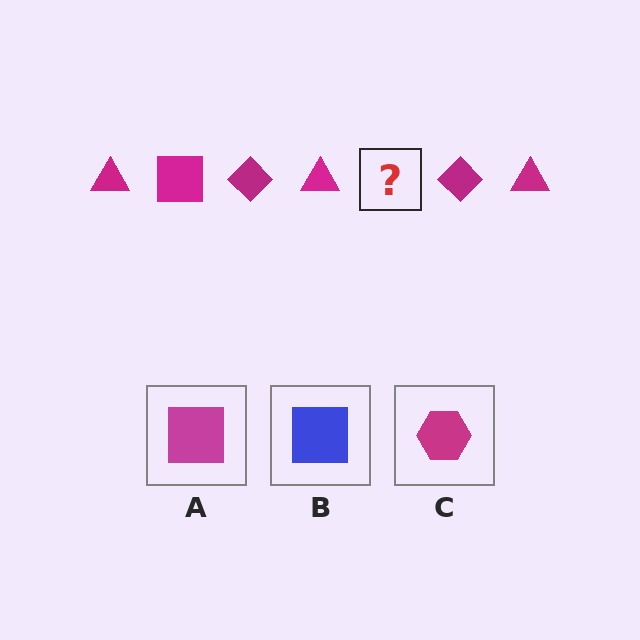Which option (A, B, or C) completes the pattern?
A.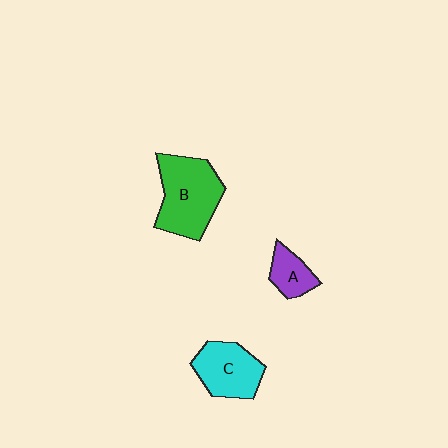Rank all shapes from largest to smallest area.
From largest to smallest: B (green), C (cyan), A (purple).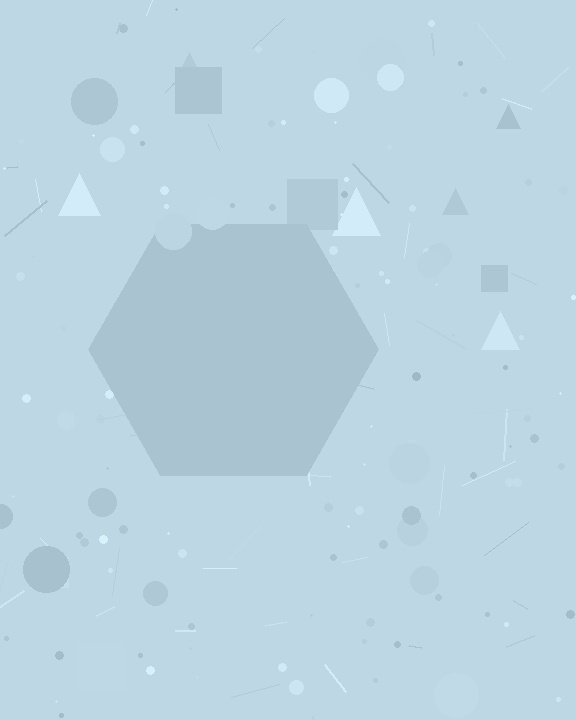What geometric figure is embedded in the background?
A hexagon is embedded in the background.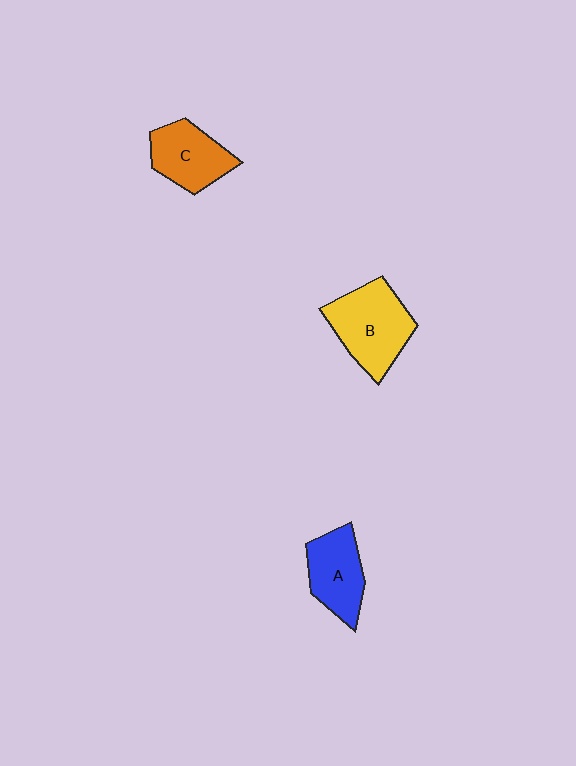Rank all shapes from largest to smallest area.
From largest to smallest: B (yellow), C (orange), A (blue).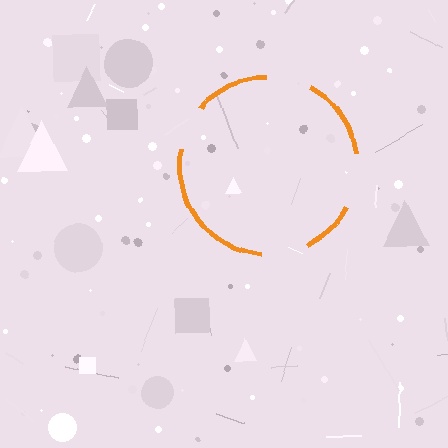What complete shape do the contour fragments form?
The contour fragments form a circle.